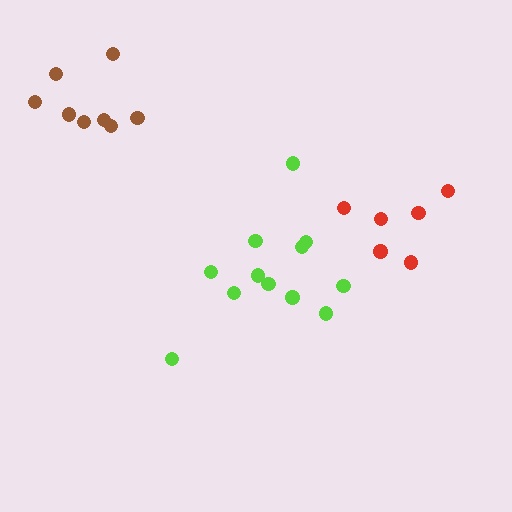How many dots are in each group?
Group 1: 6 dots, Group 2: 12 dots, Group 3: 8 dots (26 total).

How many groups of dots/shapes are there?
There are 3 groups.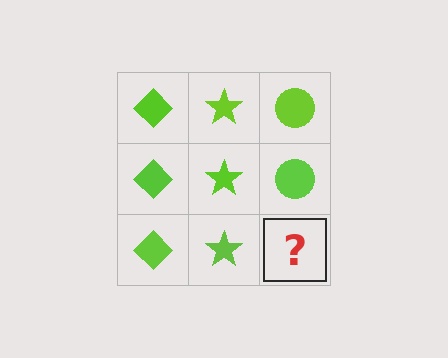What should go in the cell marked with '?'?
The missing cell should contain a lime circle.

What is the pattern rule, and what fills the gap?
The rule is that each column has a consistent shape. The gap should be filled with a lime circle.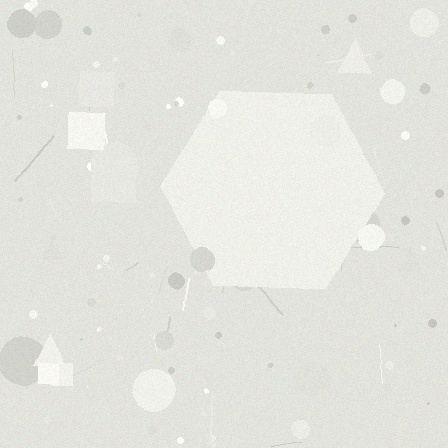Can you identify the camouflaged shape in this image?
The camouflaged shape is a hexagon.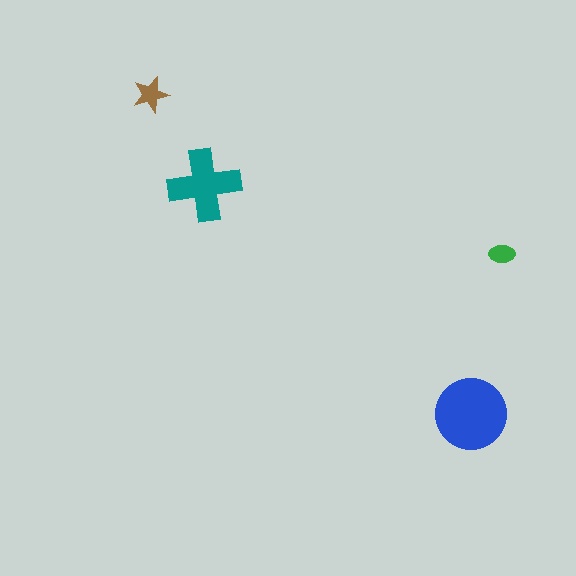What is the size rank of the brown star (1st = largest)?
3rd.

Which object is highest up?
The brown star is topmost.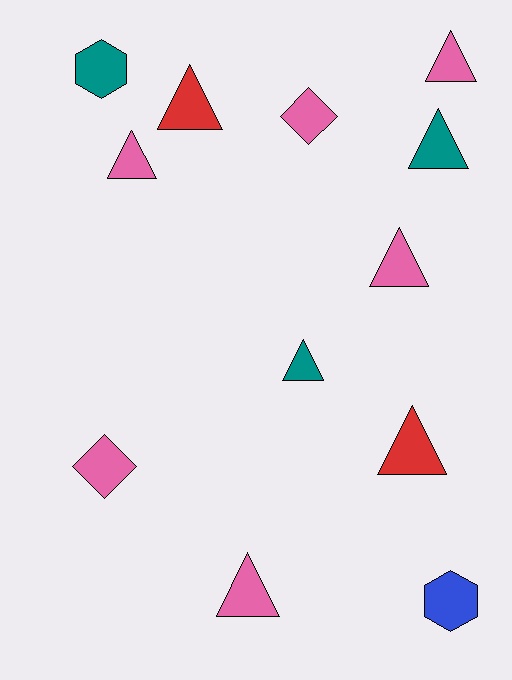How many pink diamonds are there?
There are 2 pink diamonds.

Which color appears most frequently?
Pink, with 6 objects.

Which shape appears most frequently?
Triangle, with 8 objects.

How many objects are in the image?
There are 12 objects.